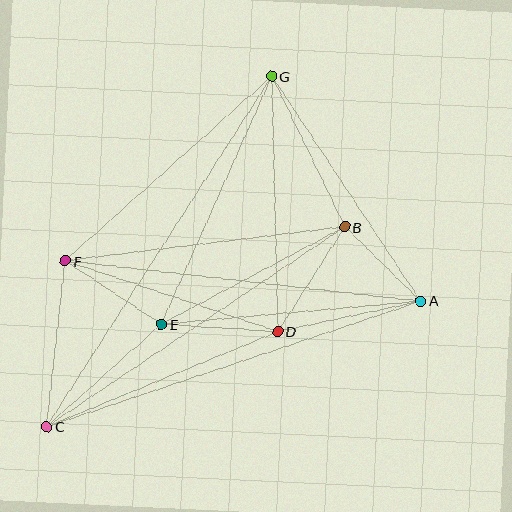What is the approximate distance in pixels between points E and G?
The distance between E and G is approximately 271 pixels.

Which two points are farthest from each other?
Points C and G are farthest from each other.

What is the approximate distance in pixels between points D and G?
The distance between D and G is approximately 255 pixels.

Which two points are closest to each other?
Points A and B are closest to each other.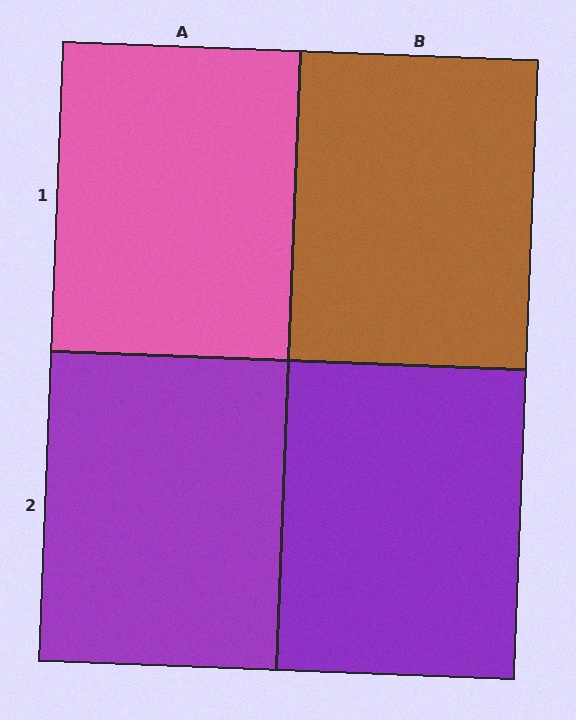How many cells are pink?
1 cell is pink.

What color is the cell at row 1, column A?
Pink.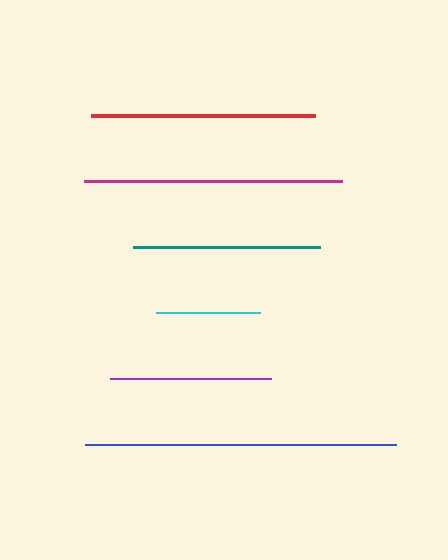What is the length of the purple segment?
The purple segment is approximately 161 pixels long.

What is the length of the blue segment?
The blue segment is approximately 312 pixels long.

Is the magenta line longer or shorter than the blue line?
The blue line is longer than the magenta line.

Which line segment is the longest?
The blue line is the longest at approximately 312 pixels.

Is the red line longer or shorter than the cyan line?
The red line is longer than the cyan line.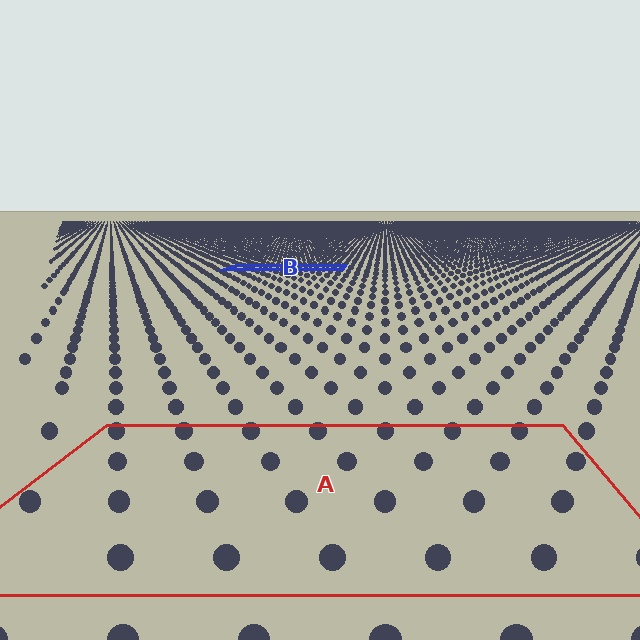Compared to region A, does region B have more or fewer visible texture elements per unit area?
Region B has more texture elements per unit area — they are packed more densely because it is farther away.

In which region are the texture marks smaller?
The texture marks are smaller in region B, because it is farther away.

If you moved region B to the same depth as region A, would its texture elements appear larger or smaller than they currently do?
They would appear larger. At a closer depth, the same texture elements are projected at a bigger on-screen size.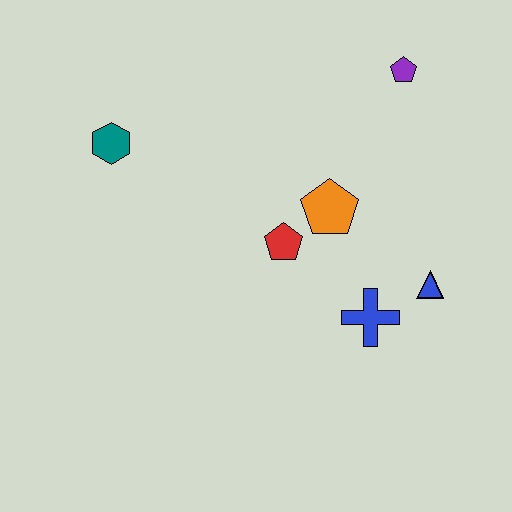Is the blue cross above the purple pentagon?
No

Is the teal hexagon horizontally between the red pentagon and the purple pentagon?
No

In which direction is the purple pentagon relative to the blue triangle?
The purple pentagon is above the blue triangle.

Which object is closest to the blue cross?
The blue triangle is closest to the blue cross.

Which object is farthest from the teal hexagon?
The blue triangle is farthest from the teal hexagon.